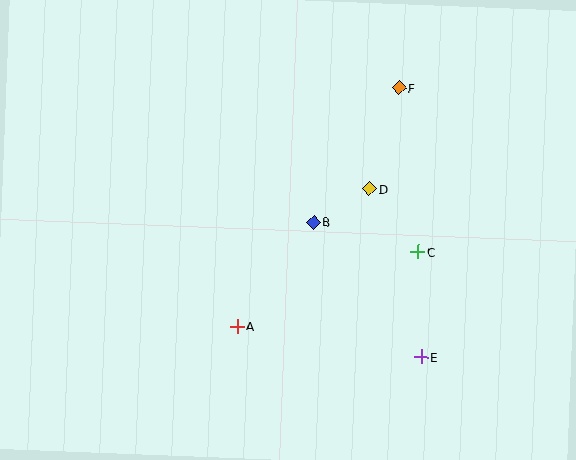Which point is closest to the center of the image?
Point B at (314, 222) is closest to the center.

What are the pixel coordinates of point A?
Point A is at (237, 326).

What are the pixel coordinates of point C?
Point C is at (418, 252).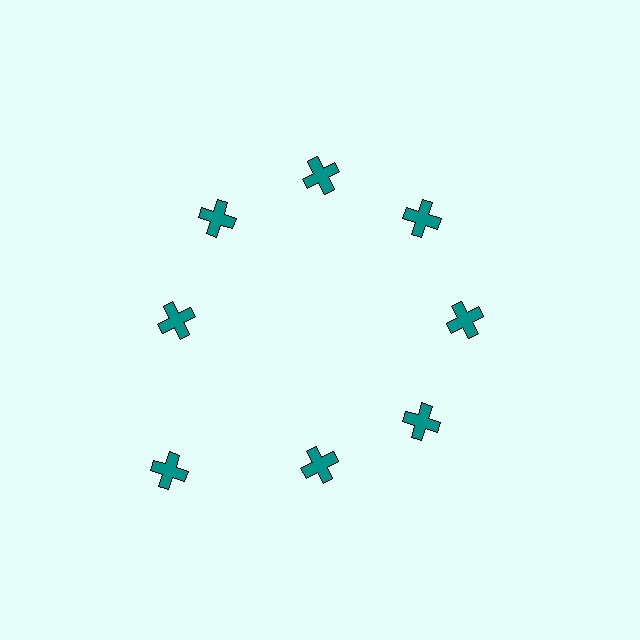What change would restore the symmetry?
The symmetry would be restored by moving it inward, back onto the ring so that all 8 crosses sit at equal angles and equal distance from the center.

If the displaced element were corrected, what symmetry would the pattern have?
It would have 8-fold rotational symmetry — the pattern would map onto itself every 45 degrees.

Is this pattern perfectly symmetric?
No. The 8 teal crosses are arranged in a ring, but one element near the 8 o'clock position is pushed outward from the center, breaking the 8-fold rotational symmetry.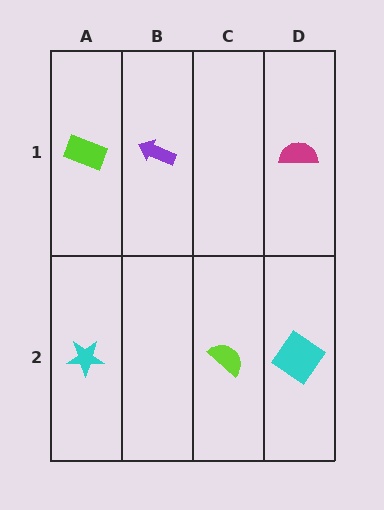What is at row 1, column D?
A magenta semicircle.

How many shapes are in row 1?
3 shapes.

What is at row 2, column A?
A cyan star.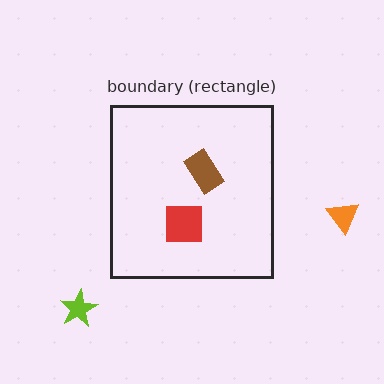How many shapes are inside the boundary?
2 inside, 2 outside.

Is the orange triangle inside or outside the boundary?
Outside.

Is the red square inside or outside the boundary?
Inside.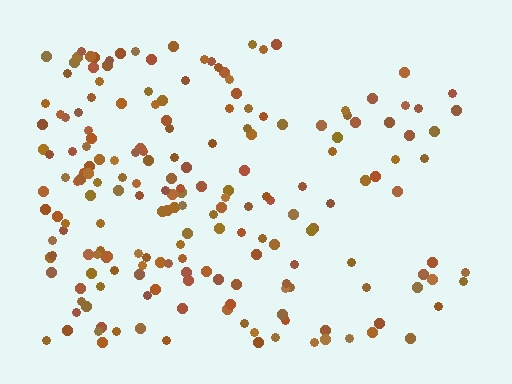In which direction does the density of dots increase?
From right to left, with the left side densest.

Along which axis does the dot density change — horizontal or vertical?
Horizontal.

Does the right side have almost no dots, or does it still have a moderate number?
Still a moderate number, just noticeably fewer than the left.